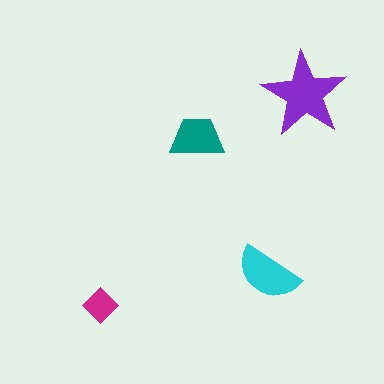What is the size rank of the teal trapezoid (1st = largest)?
3rd.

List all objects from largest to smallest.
The purple star, the cyan semicircle, the teal trapezoid, the magenta diamond.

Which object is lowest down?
The magenta diamond is bottommost.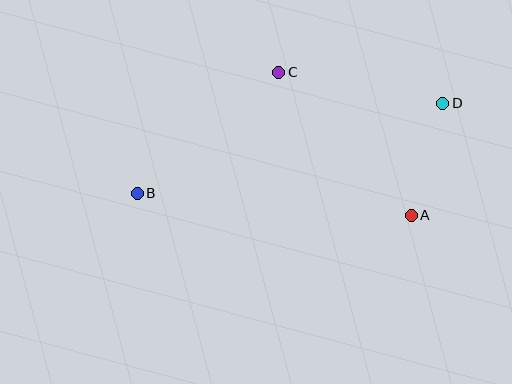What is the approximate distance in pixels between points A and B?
The distance between A and B is approximately 275 pixels.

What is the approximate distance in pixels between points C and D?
The distance between C and D is approximately 167 pixels.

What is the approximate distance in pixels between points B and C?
The distance between B and C is approximately 186 pixels.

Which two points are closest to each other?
Points A and D are closest to each other.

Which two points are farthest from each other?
Points B and D are farthest from each other.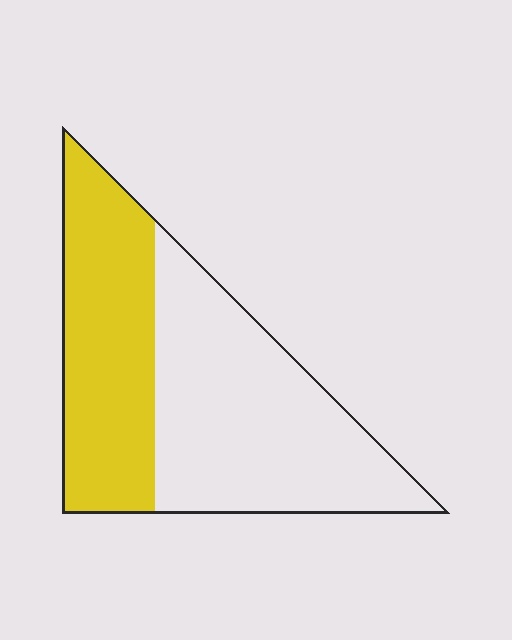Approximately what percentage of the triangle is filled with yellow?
Approximately 40%.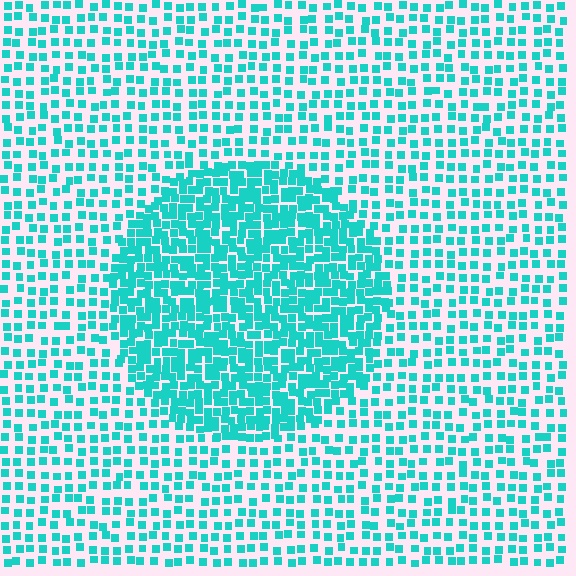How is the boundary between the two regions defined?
The boundary is defined by a change in element density (approximately 2.1x ratio). All elements are the same color, size, and shape.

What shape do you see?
I see a circle.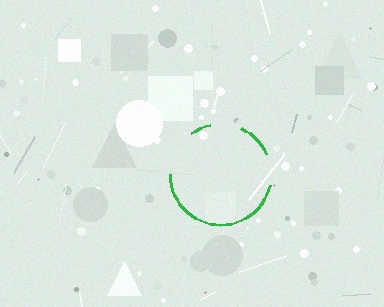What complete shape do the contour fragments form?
The contour fragments form a circle.